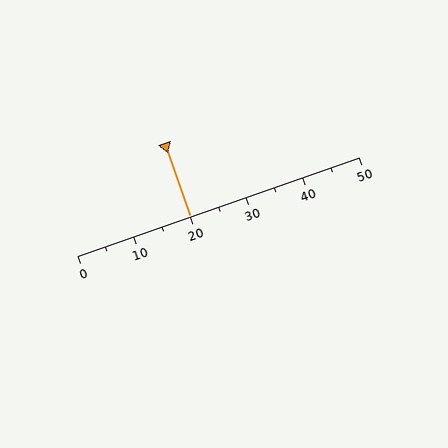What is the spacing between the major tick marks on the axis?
The major ticks are spaced 10 apart.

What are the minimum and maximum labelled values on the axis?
The axis runs from 0 to 50.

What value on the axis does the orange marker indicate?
The marker indicates approximately 20.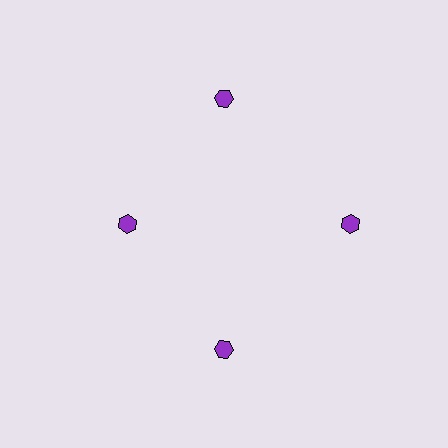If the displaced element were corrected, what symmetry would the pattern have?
It would have 4-fold rotational symmetry — the pattern would map onto itself every 90 degrees.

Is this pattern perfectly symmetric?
No. The 4 purple hexagons are arranged in a ring, but one element near the 9 o'clock position is pulled inward toward the center, breaking the 4-fold rotational symmetry.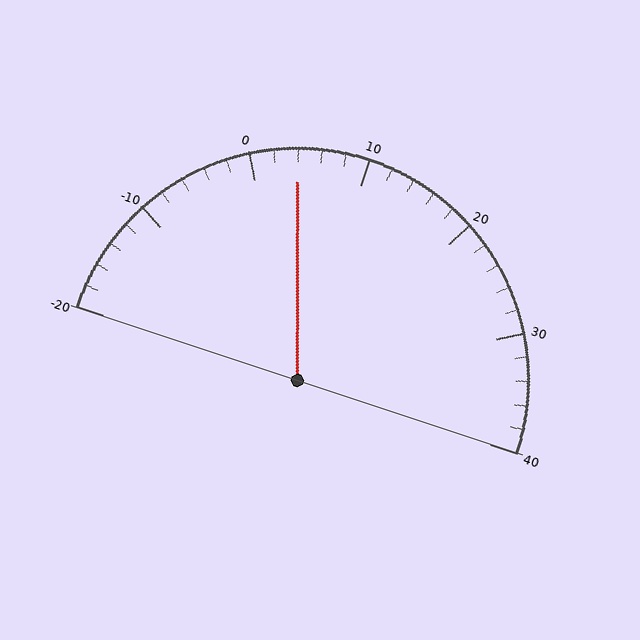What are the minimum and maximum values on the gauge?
The gauge ranges from -20 to 40.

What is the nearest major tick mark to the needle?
The nearest major tick mark is 0.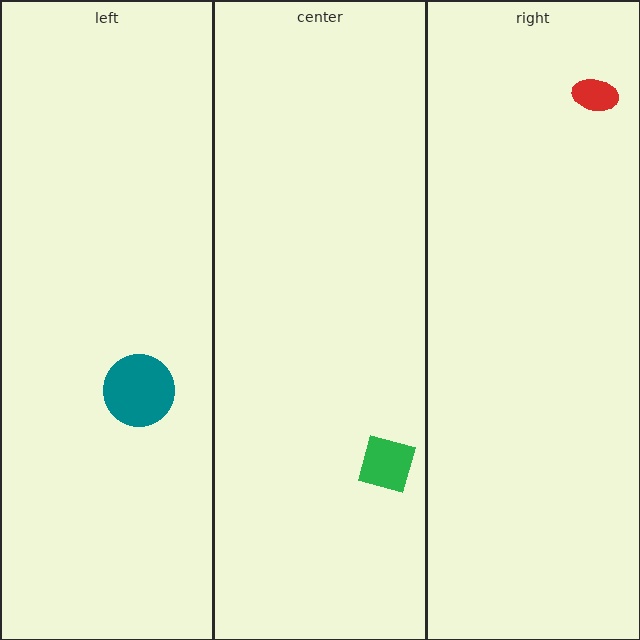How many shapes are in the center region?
1.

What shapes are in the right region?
The red ellipse.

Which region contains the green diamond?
The center region.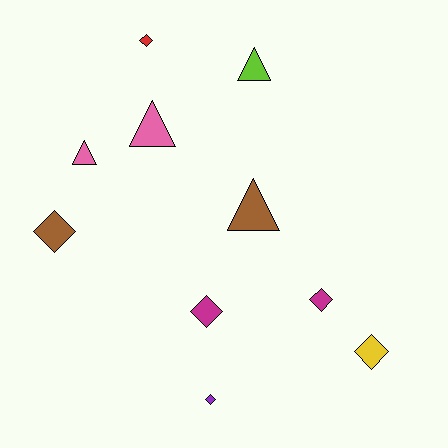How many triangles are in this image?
There are 4 triangles.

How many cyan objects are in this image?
There are no cyan objects.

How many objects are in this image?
There are 10 objects.